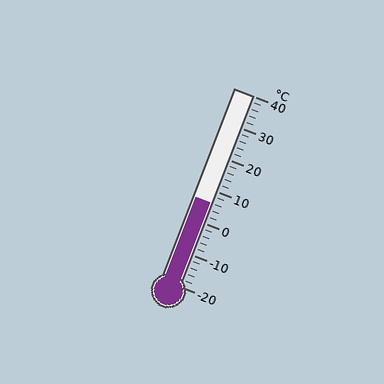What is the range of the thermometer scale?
The thermometer scale ranges from -20°C to 40°C.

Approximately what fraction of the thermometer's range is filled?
The thermometer is filled to approximately 45% of its range.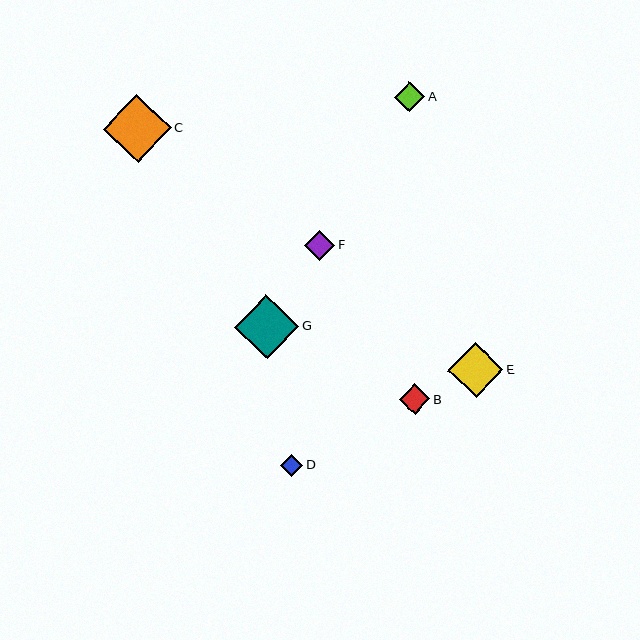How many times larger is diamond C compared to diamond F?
Diamond C is approximately 2.2 times the size of diamond F.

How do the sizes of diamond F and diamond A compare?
Diamond F and diamond A are approximately the same size.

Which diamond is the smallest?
Diamond D is the smallest with a size of approximately 22 pixels.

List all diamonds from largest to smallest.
From largest to smallest: C, G, E, F, B, A, D.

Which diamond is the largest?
Diamond C is the largest with a size of approximately 68 pixels.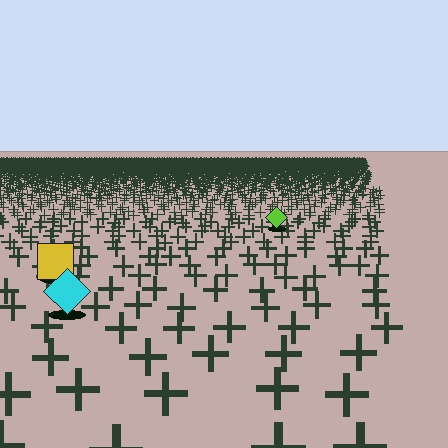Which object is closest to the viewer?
The cyan diamond is closest. The texture marks near it are larger and more spread out.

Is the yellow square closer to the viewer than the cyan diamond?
No. The cyan diamond is closer — you can tell from the texture gradient: the ground texture is coarser near it.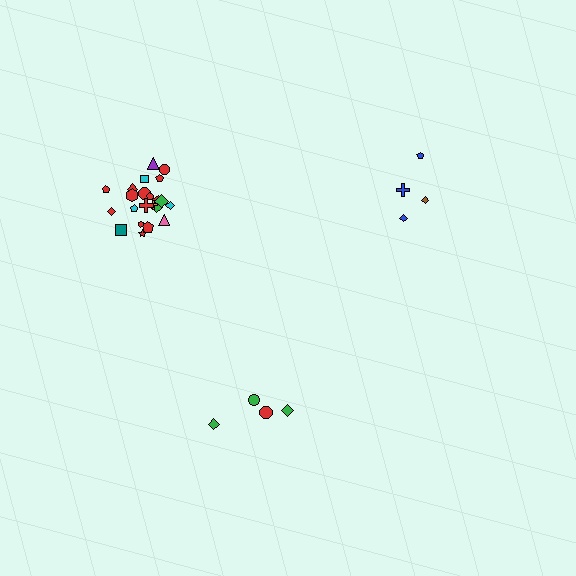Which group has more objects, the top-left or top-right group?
The top-left group.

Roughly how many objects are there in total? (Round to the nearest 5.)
Roughly 30 objects in total.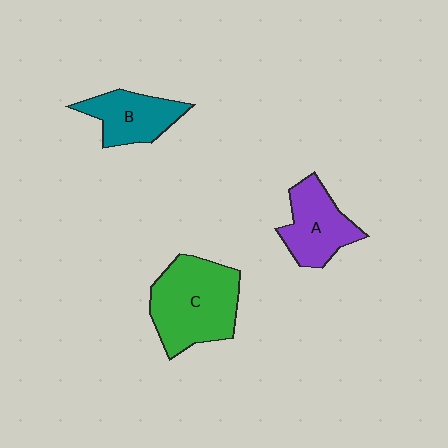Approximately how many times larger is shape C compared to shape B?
Approximately 1.7 times.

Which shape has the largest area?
Shape C (green).